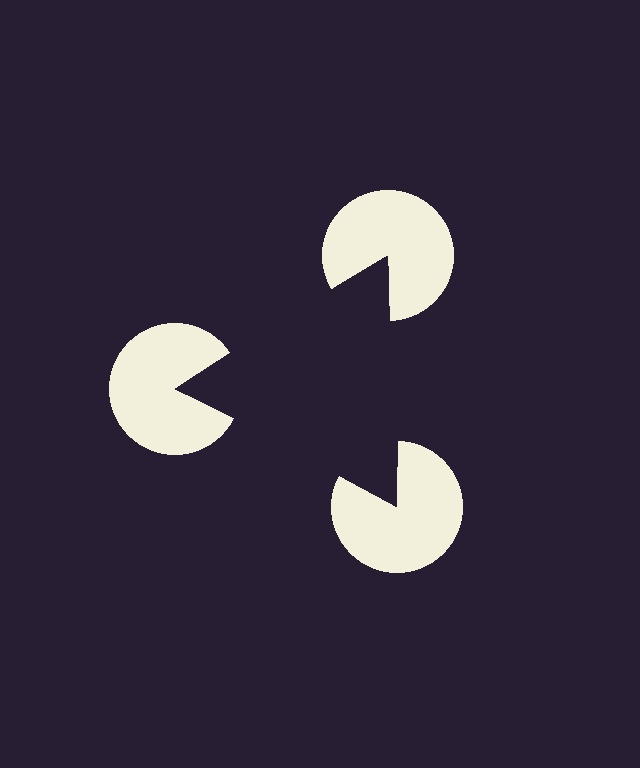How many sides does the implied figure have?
3 sides.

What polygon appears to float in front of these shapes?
An illusory triangle — its edges are inferred from the aligned wedge cuts in the pac-man discs, not physically drawn.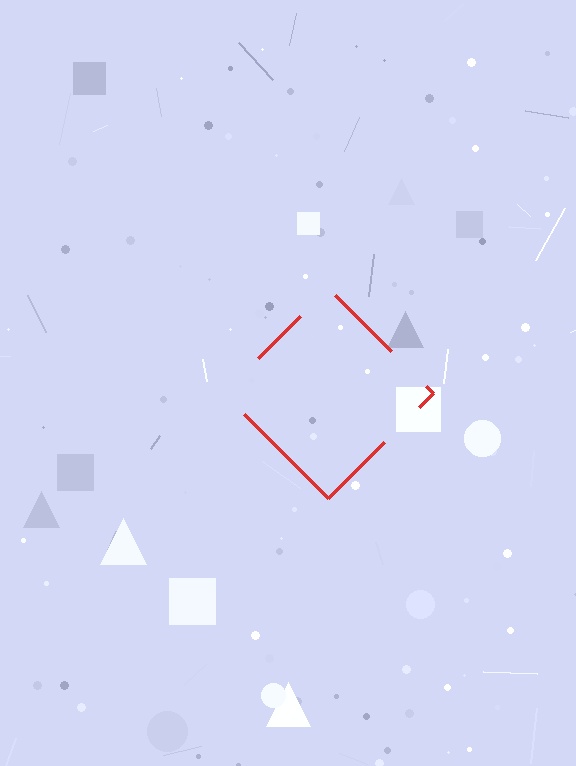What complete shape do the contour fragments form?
The contour fragments form a diamond.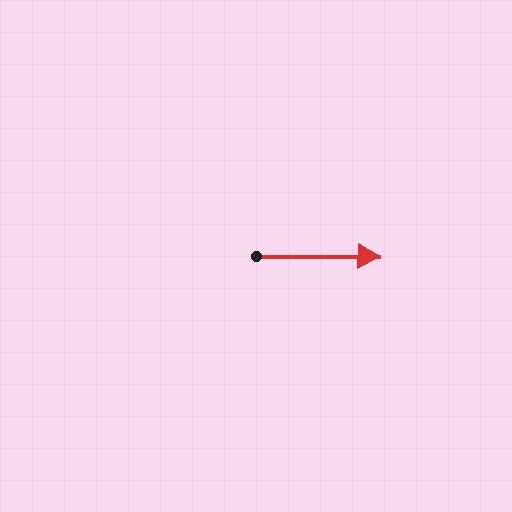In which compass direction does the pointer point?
East.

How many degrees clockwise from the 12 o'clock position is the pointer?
Approximately 90 degrees.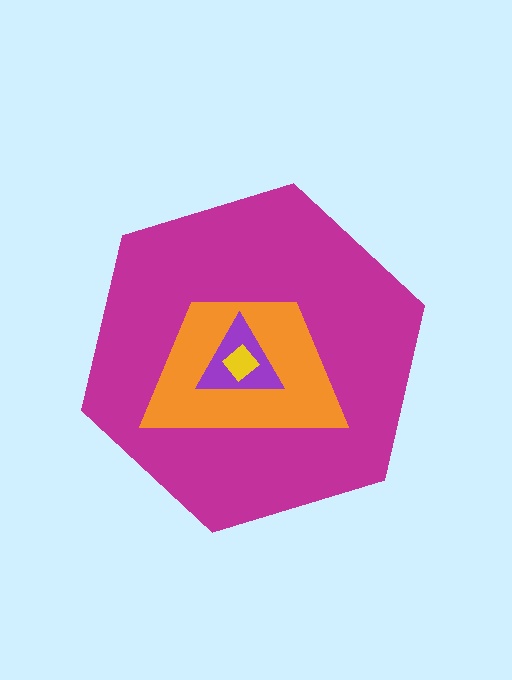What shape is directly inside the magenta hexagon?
The orange trapezoid.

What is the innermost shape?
The yellow diamond.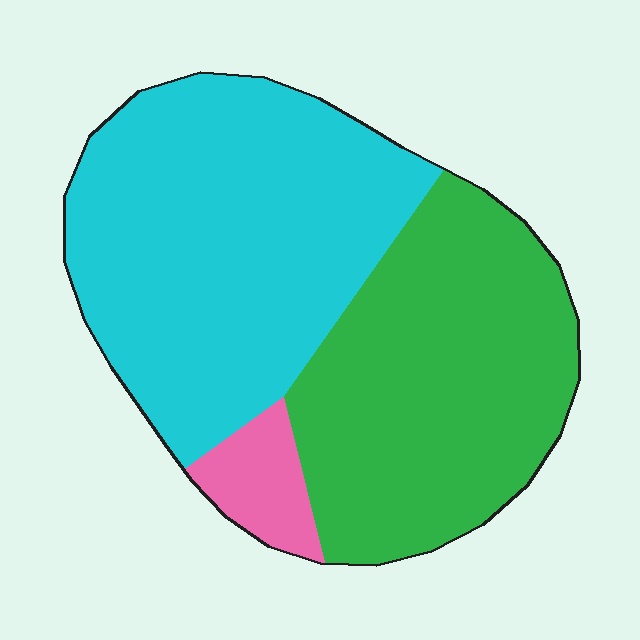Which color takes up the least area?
Pink, at roughly 5%.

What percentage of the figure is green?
Green takes up about two fifths (2/5) of the figure.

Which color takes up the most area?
Cyan, at roughly 50%.